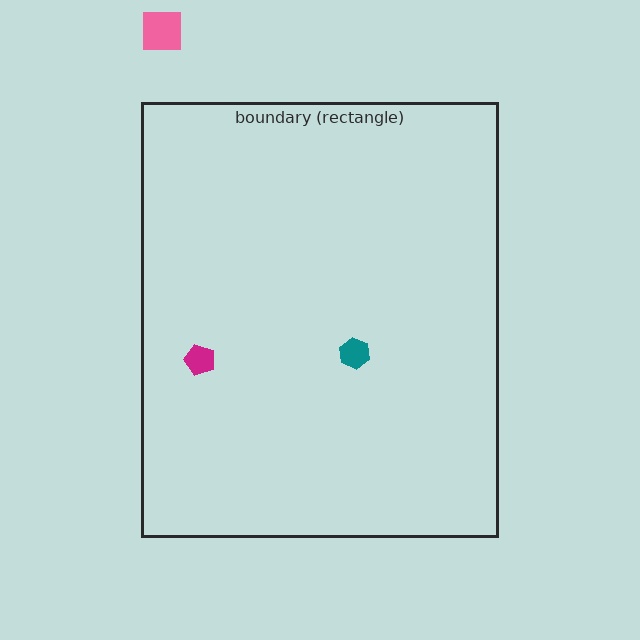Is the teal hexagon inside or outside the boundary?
Inside.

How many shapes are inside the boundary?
2 inside, 1 outside.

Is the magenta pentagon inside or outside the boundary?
Inside.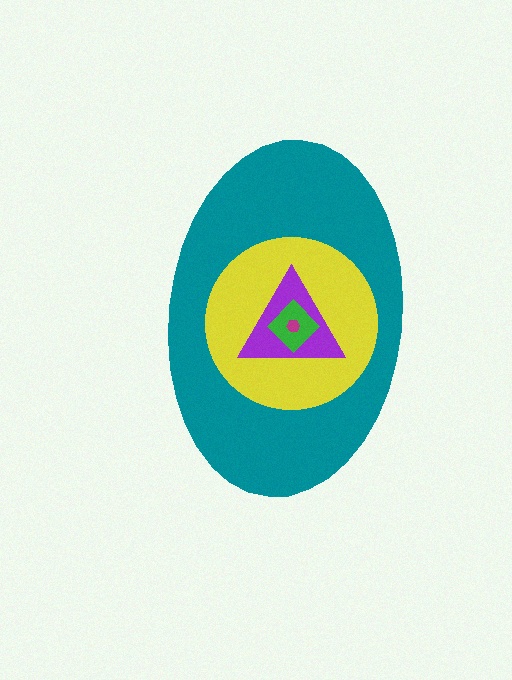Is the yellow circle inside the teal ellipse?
Yes.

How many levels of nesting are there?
5.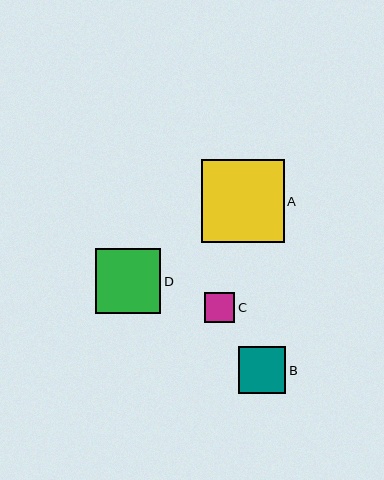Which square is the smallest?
Square C is the smallest with a size of approximately 30 pixels.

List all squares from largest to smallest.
From largest to smallest: A, D, B, C.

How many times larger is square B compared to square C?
Square B is approximately 1.6 times the size of square C.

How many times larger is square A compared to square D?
Square A is approximately 1.3 times the size of square D.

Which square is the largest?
Square A is the largest with a size of approximately 83 pixels.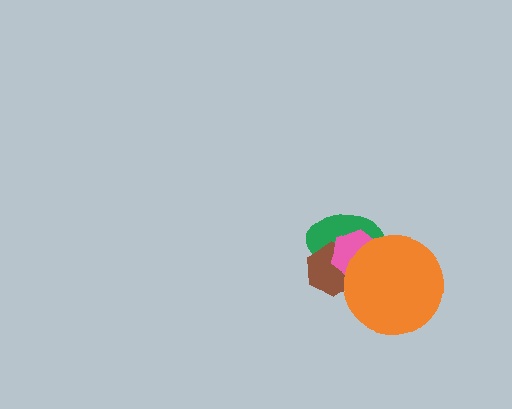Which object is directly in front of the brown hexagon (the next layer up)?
The pink hexagon is directly in front of the brown hexagon.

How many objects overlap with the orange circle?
3 objects overlap with the orange circle.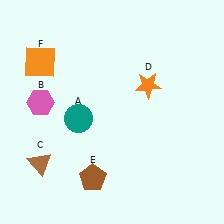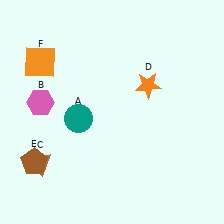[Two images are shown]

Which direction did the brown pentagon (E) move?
The brown pentagon (E) moved left.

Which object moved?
The brown pentagon (E) moved left.